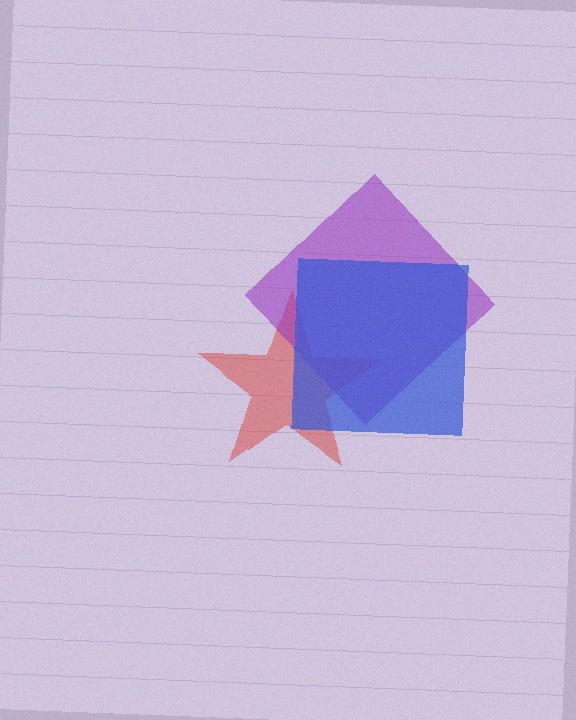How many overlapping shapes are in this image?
There are 3 overlapping shapes in the image.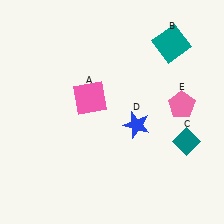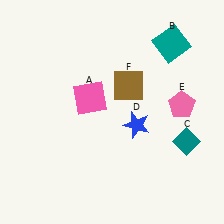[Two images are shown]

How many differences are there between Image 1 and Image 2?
There is 1 difference between the two images.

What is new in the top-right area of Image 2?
A brown square (F) was added in the top-right area of Image 2.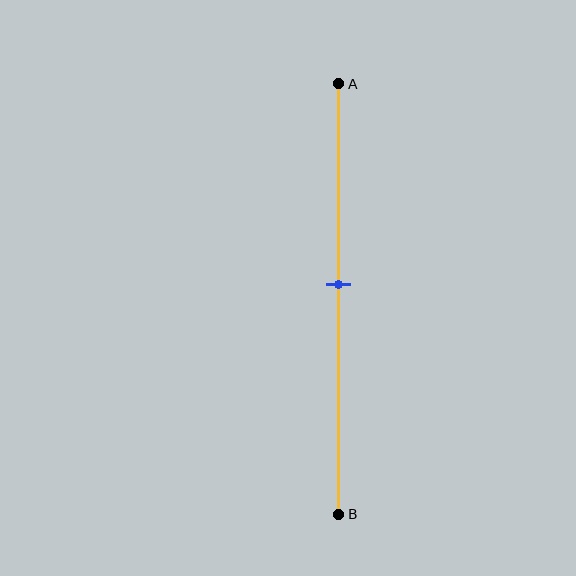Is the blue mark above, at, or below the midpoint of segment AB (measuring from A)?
The blue mark is above the midpoint of segment AB.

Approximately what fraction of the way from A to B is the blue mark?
The blue mark is approximately 45% of the way from A to B.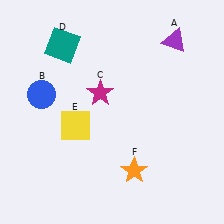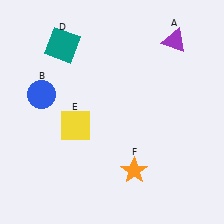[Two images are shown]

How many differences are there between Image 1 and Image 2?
There is 1 difference between the two images.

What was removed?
The magenta star (C) was removed in Image 2.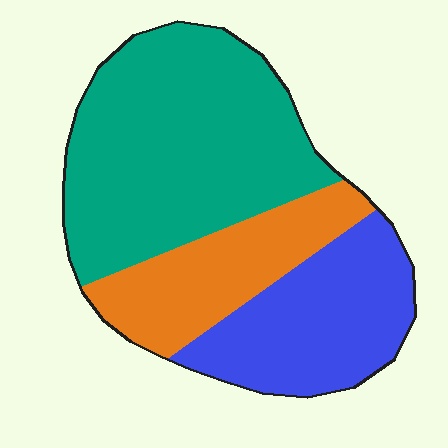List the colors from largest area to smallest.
From largest to smallest: teal, blue, orange.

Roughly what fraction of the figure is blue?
Blue covers 28% of the figure.